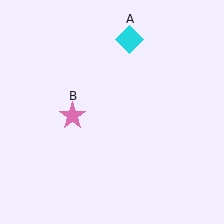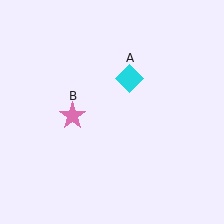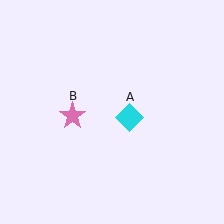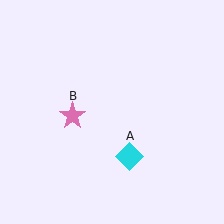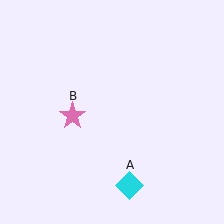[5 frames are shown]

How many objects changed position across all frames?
1 object changed position: cyan diamond (object A).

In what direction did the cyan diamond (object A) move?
The cyan diamond (object A) moved down.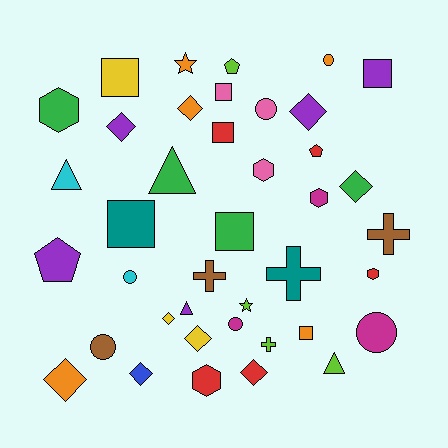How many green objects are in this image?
There are 4 green objects.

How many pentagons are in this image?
There are 3 pentagons.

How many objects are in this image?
There are 40 objects.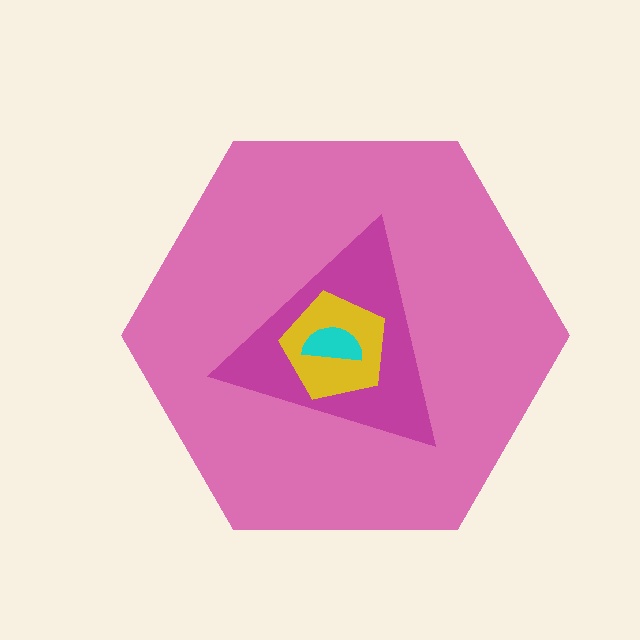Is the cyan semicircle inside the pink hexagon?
Yes.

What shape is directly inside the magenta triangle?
The yellow pentagon.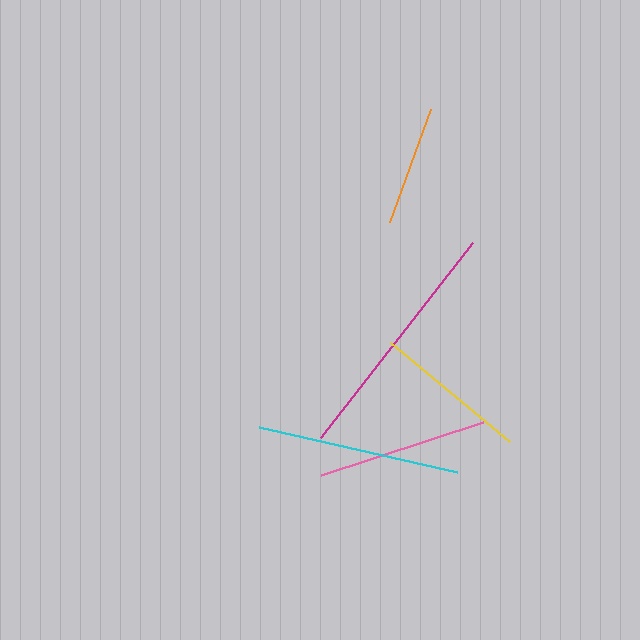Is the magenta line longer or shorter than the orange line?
The magenta line is longer than the orange line.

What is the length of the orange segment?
The orange segment is approximately 121 pixels long.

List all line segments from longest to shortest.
From longest to shortest: magenta, cyan, pink, yellow, orange.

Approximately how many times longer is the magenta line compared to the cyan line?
The magenta line is approximately 1.2 times the length of the cyan line.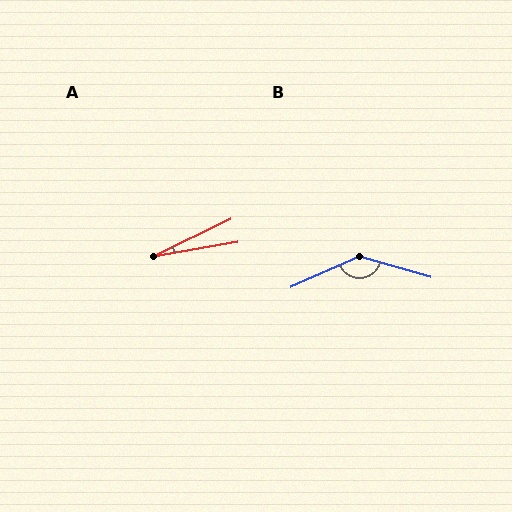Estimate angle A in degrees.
Approximately 17 degrees.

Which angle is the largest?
B, at approximately 140 degrees.